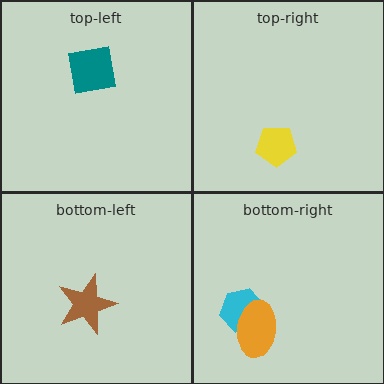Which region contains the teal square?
The top-left region.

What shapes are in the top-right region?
The yellow pentagon.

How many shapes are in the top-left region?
1.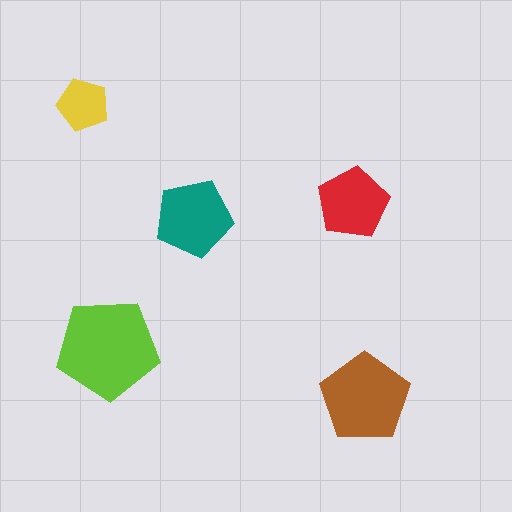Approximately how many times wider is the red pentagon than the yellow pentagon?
About 1.5 times wider.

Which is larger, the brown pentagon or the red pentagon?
The brown one.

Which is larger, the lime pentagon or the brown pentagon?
The lime one.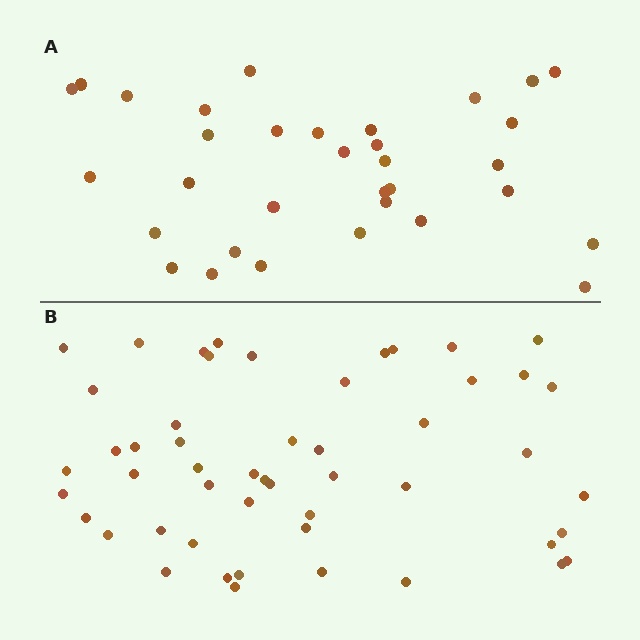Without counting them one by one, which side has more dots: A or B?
Region B (the bottom region) has more dots.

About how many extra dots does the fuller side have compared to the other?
Region B has approximately 20 more dots than region A.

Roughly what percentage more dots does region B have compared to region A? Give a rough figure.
About 55% more.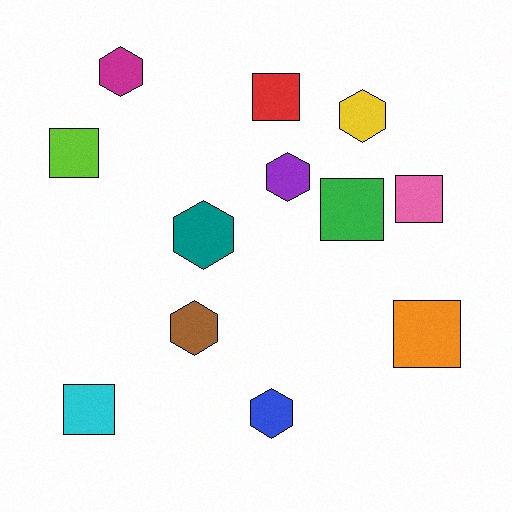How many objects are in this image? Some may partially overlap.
There are 12 objects.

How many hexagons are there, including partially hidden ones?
There are 6 hexagons.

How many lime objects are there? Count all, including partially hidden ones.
There is 1 lime object.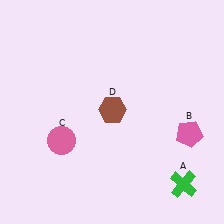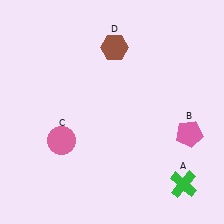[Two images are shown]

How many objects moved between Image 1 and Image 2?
1 object moved between the two images.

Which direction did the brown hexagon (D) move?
The brown hexagon (D) moved up.